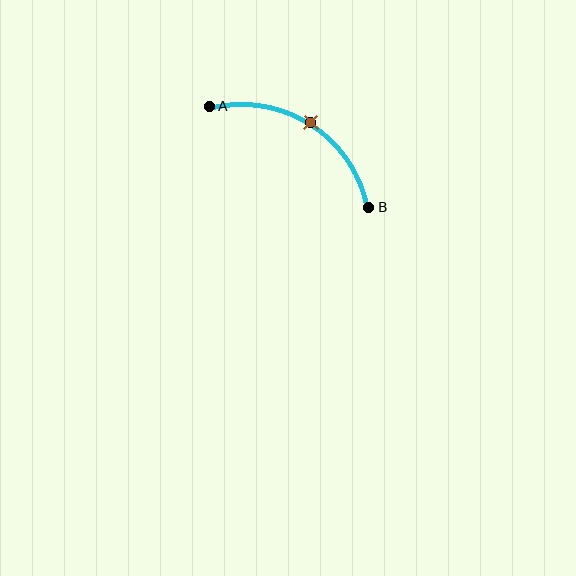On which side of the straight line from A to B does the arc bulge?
The arc bulges above the straight line connecting A and B.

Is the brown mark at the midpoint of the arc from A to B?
Yes. The brown mark lies on the arc at equal arc-length from both A and B — it is the arc midpoint.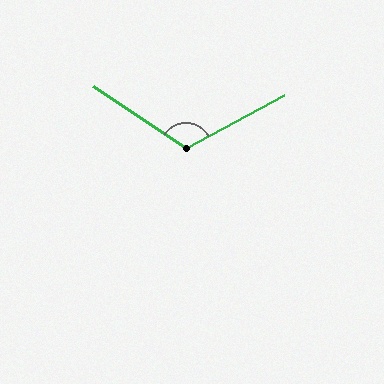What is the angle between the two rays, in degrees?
Approximately 118 degrees.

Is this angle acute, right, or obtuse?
It is obtuse.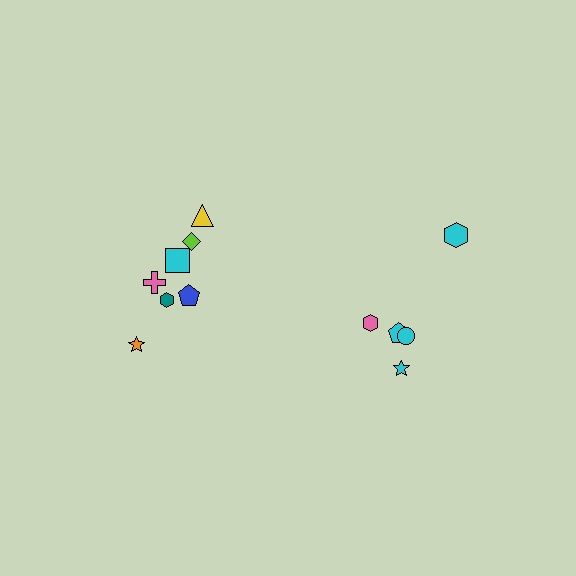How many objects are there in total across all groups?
There are 12 objects.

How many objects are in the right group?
There are 5 objects.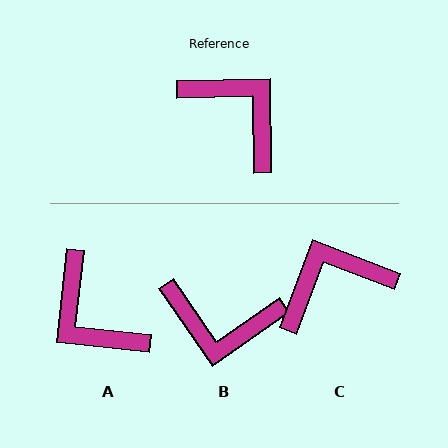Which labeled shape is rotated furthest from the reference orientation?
A, about 173 degrees away.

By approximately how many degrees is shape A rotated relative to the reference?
Approximately 173 degrees counter-clockwise.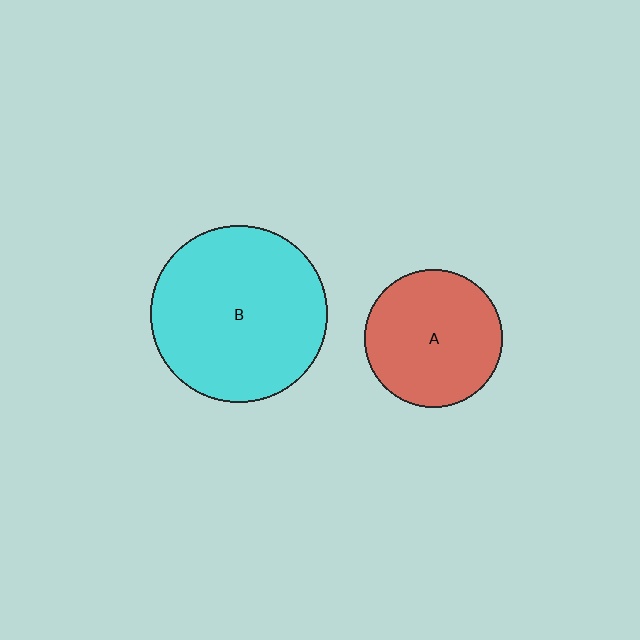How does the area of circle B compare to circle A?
Approximately 1.6 times.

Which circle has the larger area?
Circle B (cyan).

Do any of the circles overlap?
No, none of the circles overlap.